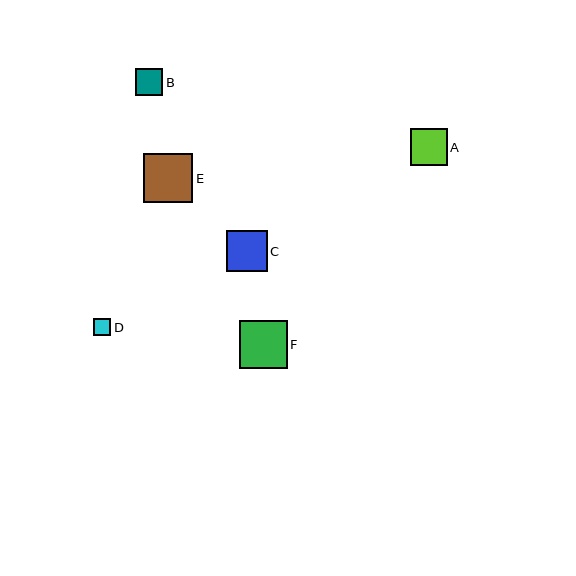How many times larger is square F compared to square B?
Square F is approximately 1.8 times the size of square B.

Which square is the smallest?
Square D is the smallest with a size of approximately 17 pixels.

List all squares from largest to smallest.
From largest to smallest: E, F, C, A, B, D.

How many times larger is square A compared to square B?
Square A is approximately 1.3 times the size of square B.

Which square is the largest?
Square E is the largest with a size of approximately 49 pixels.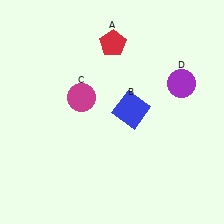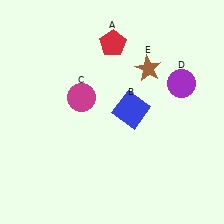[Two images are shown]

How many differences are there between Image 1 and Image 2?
There is 1 difference between the two images.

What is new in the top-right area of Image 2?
A brown star (E) was added in the top-right area of Image 2.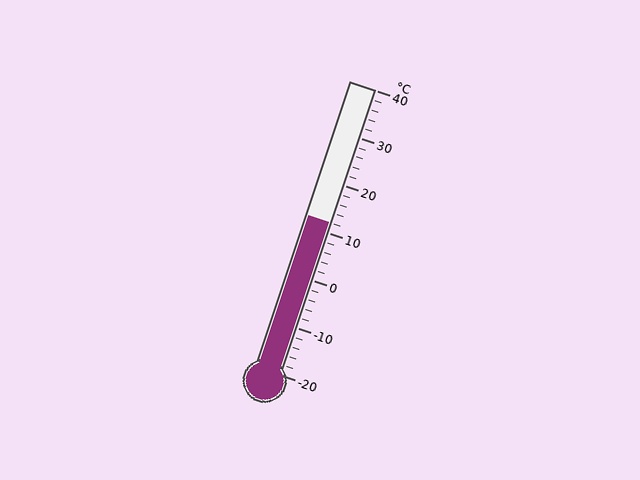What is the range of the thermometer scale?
The thermometer scale ranges from -20°C to 40°C.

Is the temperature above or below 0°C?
The temperature is above 0°C.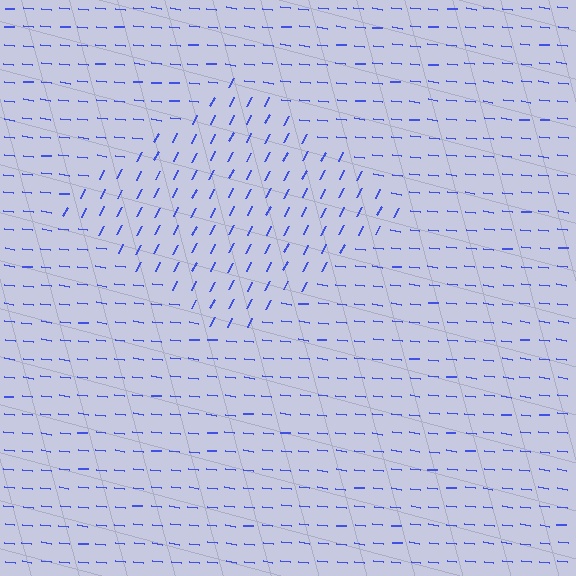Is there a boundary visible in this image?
Yes, there is a texture boundary formed by a change in line orientation.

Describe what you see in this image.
The image is filled with small blue line segments. A diamond region in the image has lines oriented differently from the surrounding lines, creating a visible texture boundary.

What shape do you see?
I see a diamond.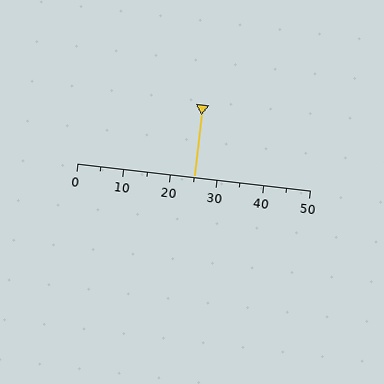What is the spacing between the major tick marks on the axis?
The major ticks are spaced 10 apart.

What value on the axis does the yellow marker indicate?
The marker indicates approximately 25.